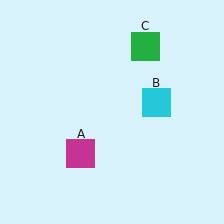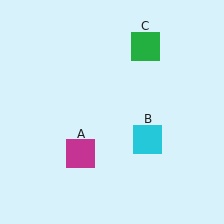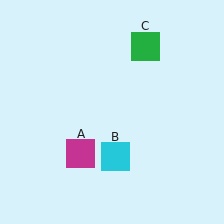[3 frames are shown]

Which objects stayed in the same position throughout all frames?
Magenta square (object A) and green square (object C) remained stationary.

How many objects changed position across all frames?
1 object changed position: cyan square (object B).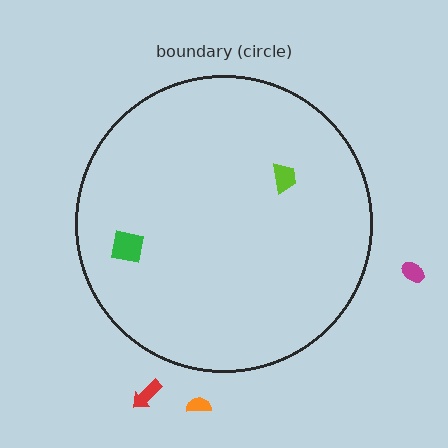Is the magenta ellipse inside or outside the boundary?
Outside.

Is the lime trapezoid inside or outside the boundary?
Inside.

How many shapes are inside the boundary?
2 inside, 3 outside.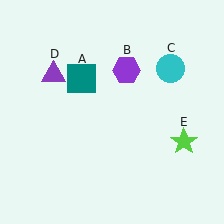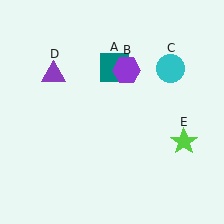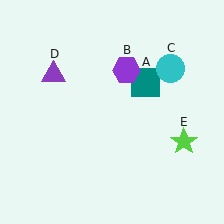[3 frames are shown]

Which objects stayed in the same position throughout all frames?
Purple hexagon (object B) and cyan circle (object C) and purple triangle (object D) and lime star (object E) remained stationary.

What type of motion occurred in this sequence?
The teal square (object A) rotated clockwise around the center of the scene.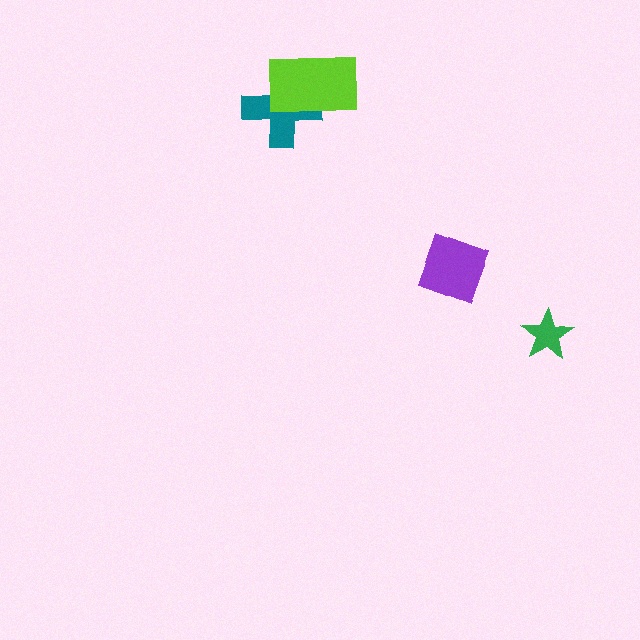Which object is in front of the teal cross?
The lime rectangle is in front of the teal cross.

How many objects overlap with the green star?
0 objects overlap with the green star.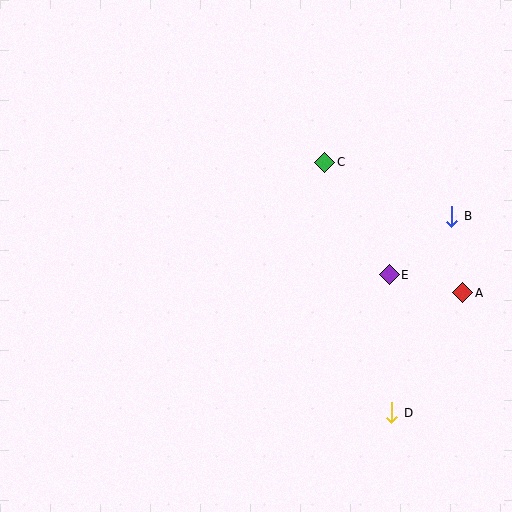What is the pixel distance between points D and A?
The distance between D and A is 140 pixels.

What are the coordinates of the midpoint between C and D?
The midpoint between C and D is at (358, 288).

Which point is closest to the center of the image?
Point C at (325, 162) is closest to the center.